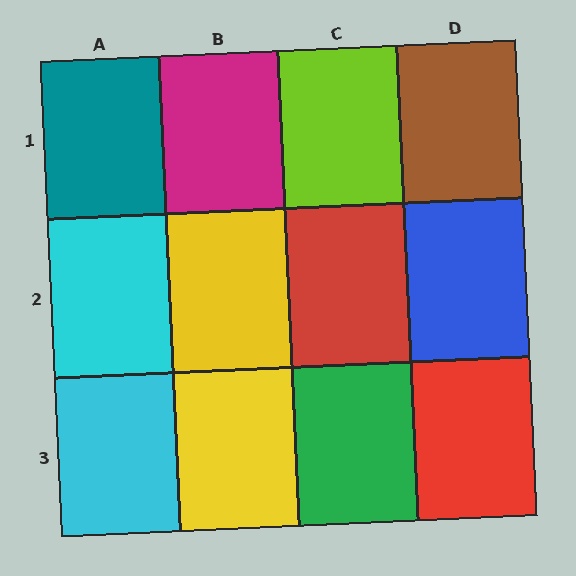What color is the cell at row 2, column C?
Red.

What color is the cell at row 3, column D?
Red.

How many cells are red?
2 cells are red.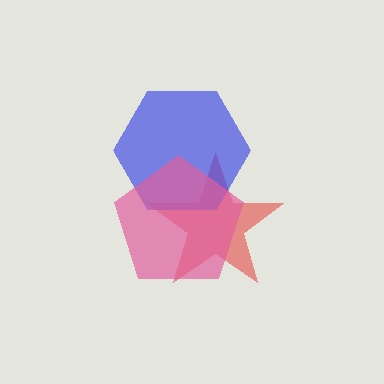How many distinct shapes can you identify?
There are 3 distinct shapes: a red star, a blue hexagon, a pink pentagon.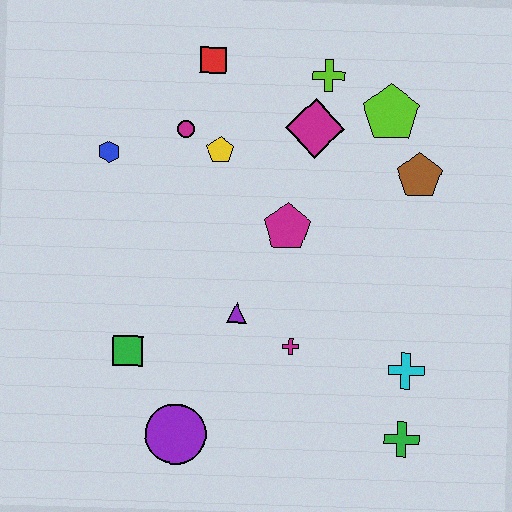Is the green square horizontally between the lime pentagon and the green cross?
No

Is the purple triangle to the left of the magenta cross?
Yes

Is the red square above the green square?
Yes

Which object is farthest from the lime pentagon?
The purple circle is farthest from the lime pentagon.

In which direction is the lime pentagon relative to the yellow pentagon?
The lime pentagon is to the right of the yellow pentagon.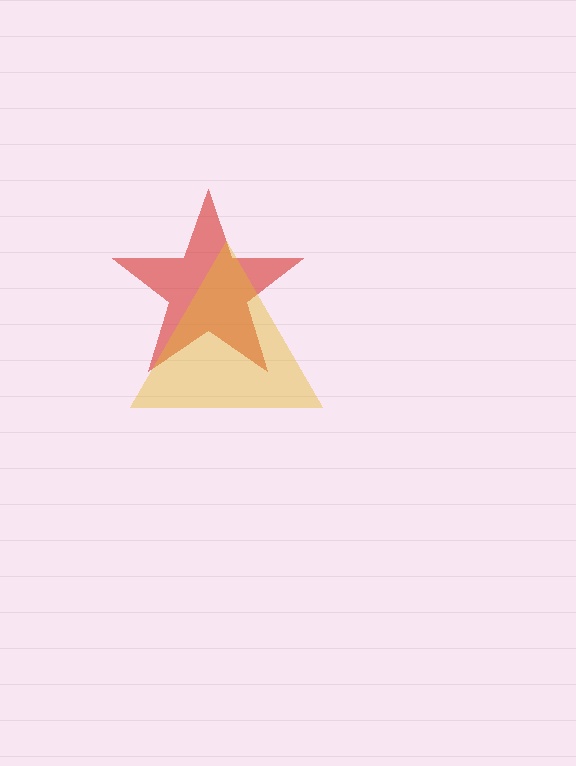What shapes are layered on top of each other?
The layered shapes are: a red star, a yellow triangle.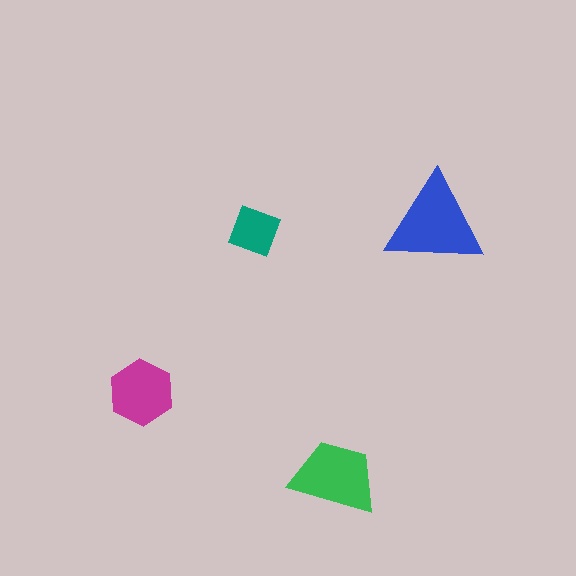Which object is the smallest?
The teal diamond.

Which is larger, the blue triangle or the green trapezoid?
The blue triangle.